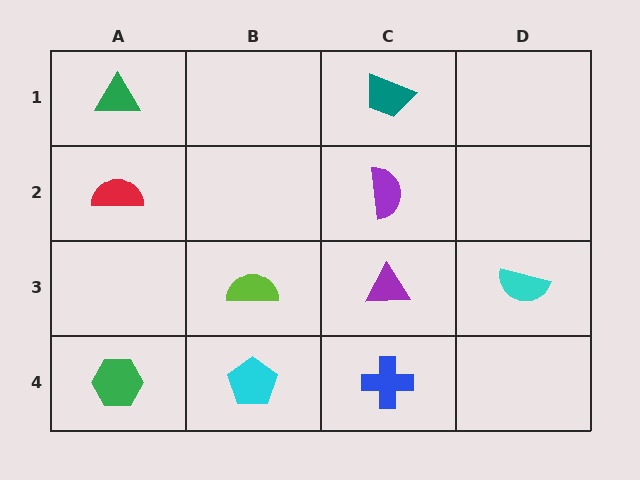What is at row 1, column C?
A teal trapezoid.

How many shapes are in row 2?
2 shapes.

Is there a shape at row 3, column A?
No, that cell is empty.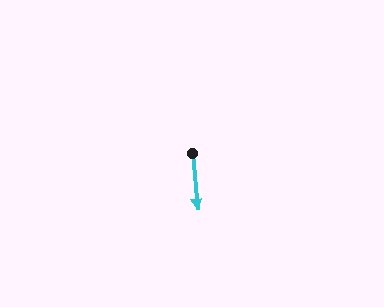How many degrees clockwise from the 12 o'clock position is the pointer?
Approximately 175 degrees.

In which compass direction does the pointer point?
South.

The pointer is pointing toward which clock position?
Roughly 6 o'clock.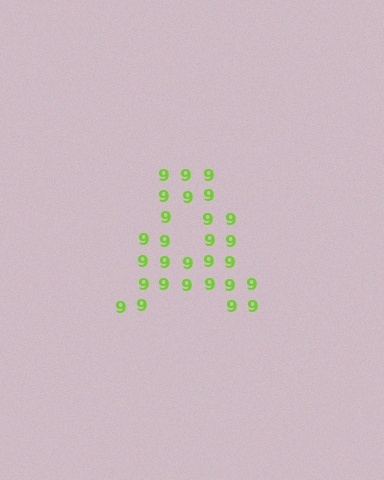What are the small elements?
The small elements are digit 9's.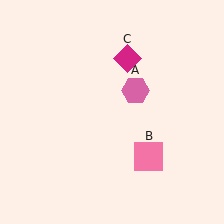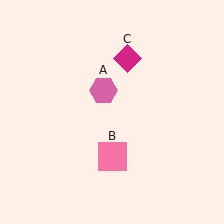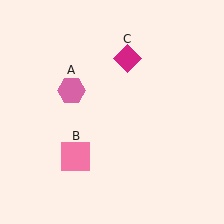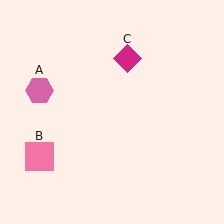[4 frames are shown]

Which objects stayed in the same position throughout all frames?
Magenta diamond (object C) remained stationary.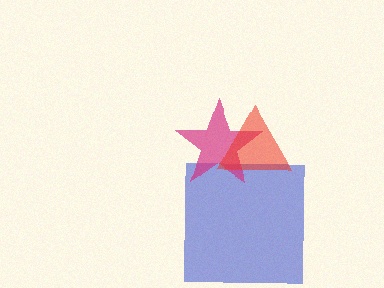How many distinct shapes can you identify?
There are 3 distinct shapes: a blue square, a magenta star, a red triangle.